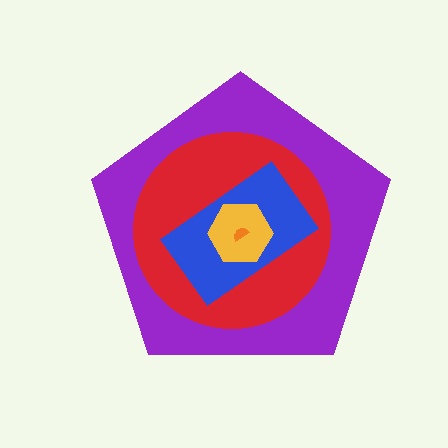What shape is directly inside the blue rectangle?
The yellow hexagon.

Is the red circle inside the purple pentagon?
Yes.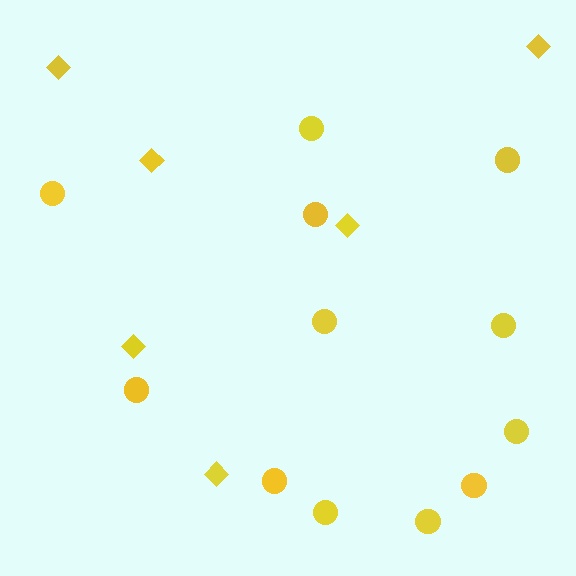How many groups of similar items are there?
There are 2 groups: one group of diamonds (6) and one group of circles (12).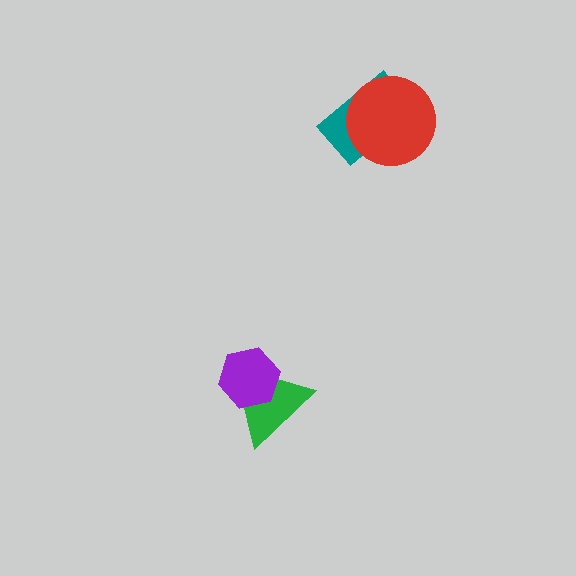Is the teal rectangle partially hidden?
Yes, it is partially covered by another shape.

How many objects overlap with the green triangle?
1 object overlaps with the green triangle.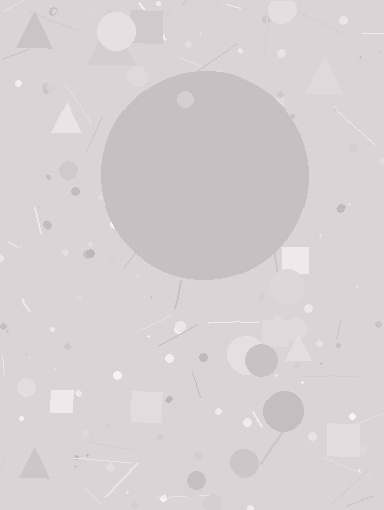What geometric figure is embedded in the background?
A circle is embedded in the background.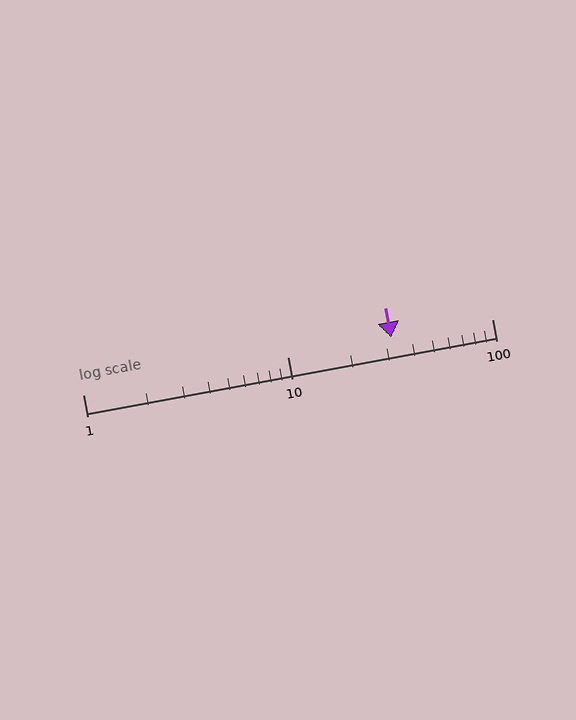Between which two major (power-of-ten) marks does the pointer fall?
The pointer is between 10 and 100.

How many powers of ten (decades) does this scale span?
The scale spans 2 decades, from 1 to 100.